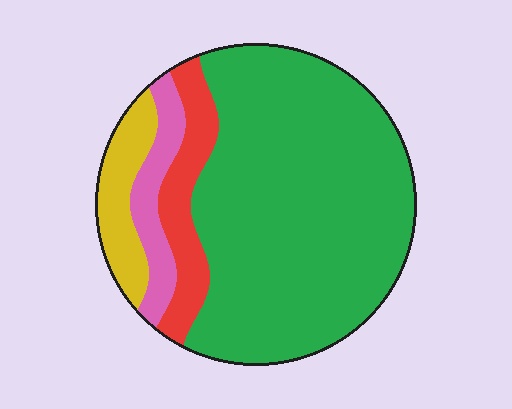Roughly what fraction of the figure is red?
Red covers around 10% of the figure.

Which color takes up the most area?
Green, at roughly 70%.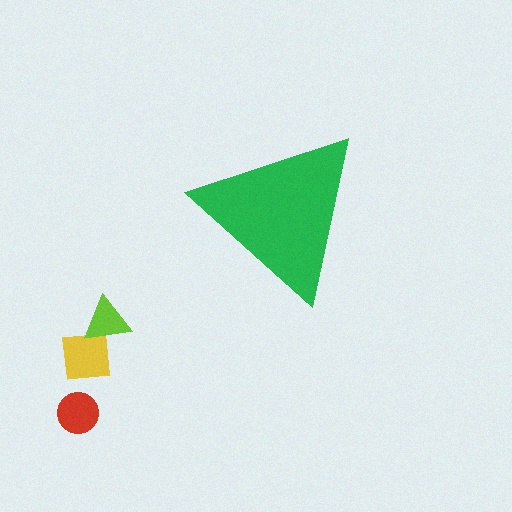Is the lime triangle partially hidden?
No, the lime triangle is fully visible.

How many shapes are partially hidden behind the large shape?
0 shapes are partially hidden.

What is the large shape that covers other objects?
A green triangle.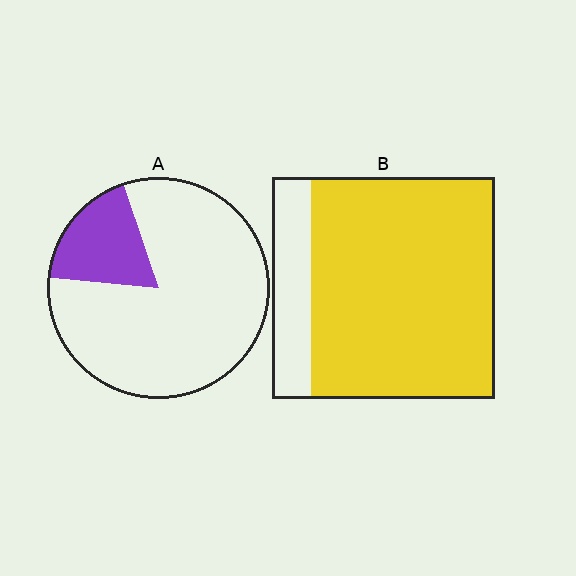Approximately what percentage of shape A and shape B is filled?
A is approximately 20% and B is approximately 85%.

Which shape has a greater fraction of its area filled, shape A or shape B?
Shape B.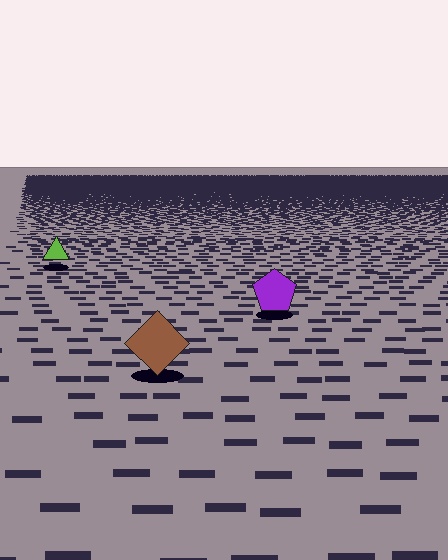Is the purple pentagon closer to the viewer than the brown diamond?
No. The brown diamond is closer — you can tell from the texture gradient: the ground texture is coarser near it.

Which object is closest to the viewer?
The brown diamond is closest. The texture marks near it are larger and more spread out.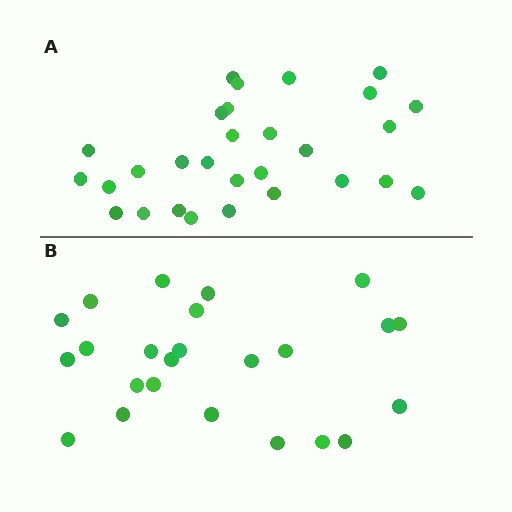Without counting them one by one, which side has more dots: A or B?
Region A (the top region) has more dots.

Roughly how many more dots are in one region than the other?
Region A has about 5 more dots than region B.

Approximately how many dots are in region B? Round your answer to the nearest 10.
About 20 dots. (The exact count is 24, which rounds to 20.)